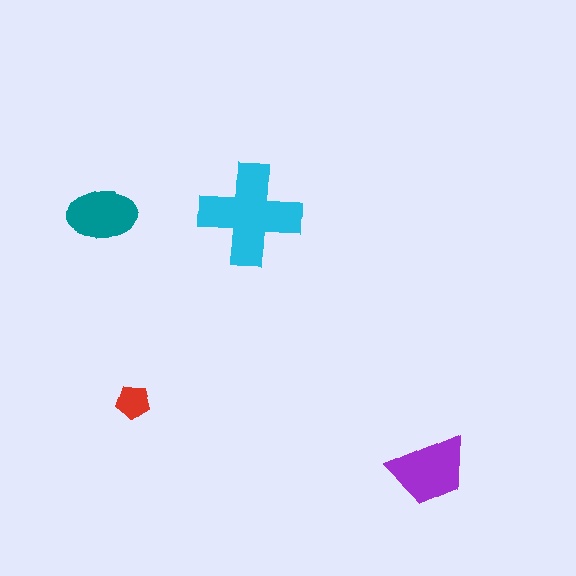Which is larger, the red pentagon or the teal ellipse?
The teal ellipse.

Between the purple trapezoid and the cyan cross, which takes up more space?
The cyan cross.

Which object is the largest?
The cyan cross.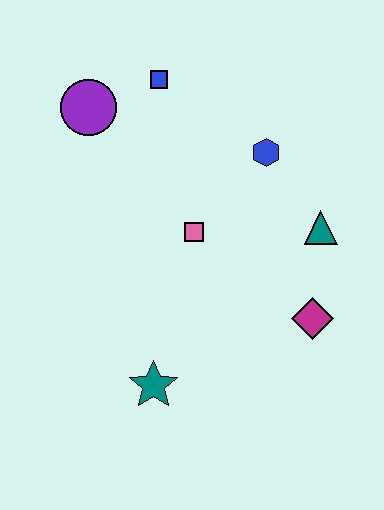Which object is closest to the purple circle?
The blue square is closest to the purple circle.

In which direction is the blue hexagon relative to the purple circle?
The blue hexagon is to the right of the purple circle.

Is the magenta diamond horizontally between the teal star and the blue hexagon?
No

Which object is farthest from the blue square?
The teal star is farthest from the blue square.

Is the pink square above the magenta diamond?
Yes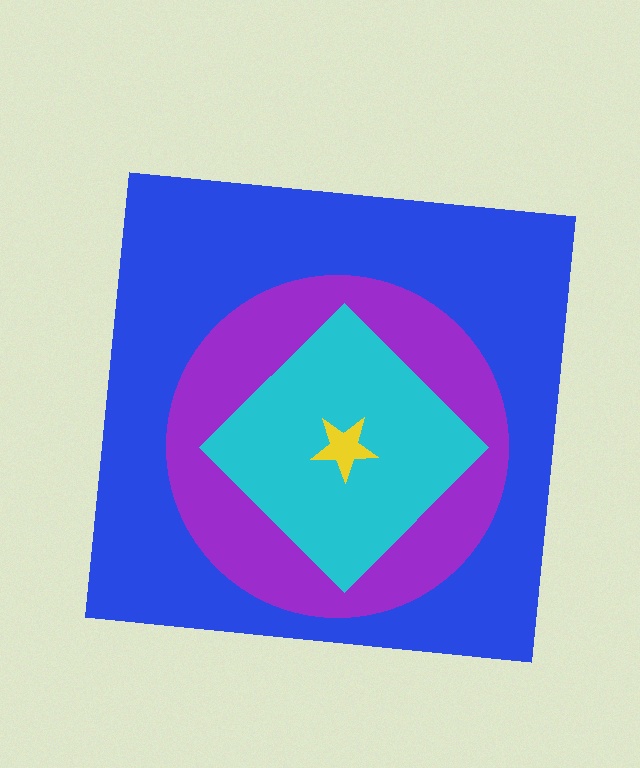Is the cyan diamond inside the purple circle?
Yes.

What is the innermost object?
The yellow star.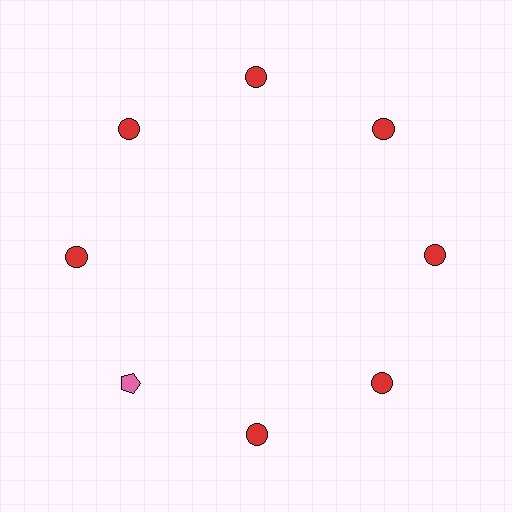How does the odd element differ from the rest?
It differs in both color (pink instead of red) and shape (pentagon instead of circle).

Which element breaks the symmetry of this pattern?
The pink pentagon at roughly the 8 o'clock position breaks the symmetry. All other shapes are red circles.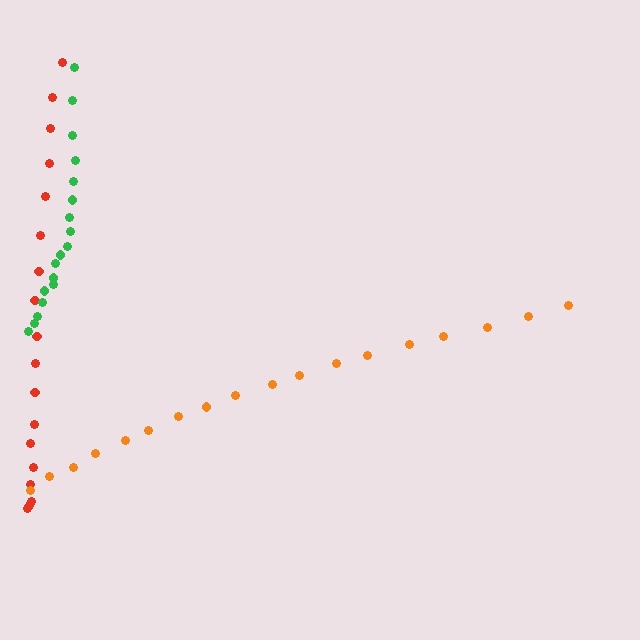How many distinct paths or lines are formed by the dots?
There are 3 distinct paths.